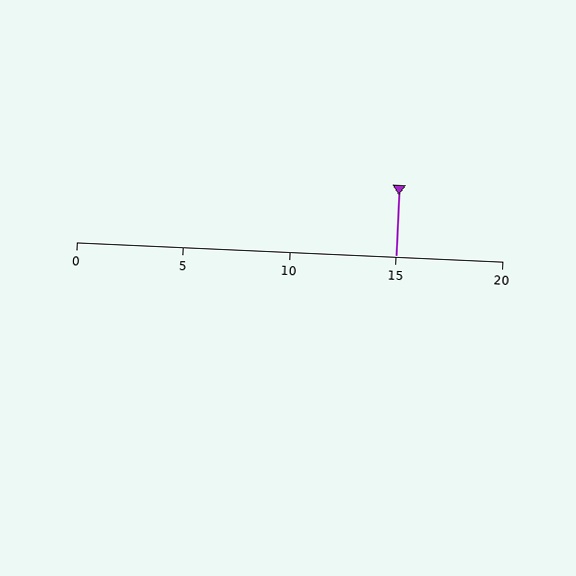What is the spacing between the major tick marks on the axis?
The major ticks are spaced 5 apart.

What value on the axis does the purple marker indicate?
The marker indicates approximately 15.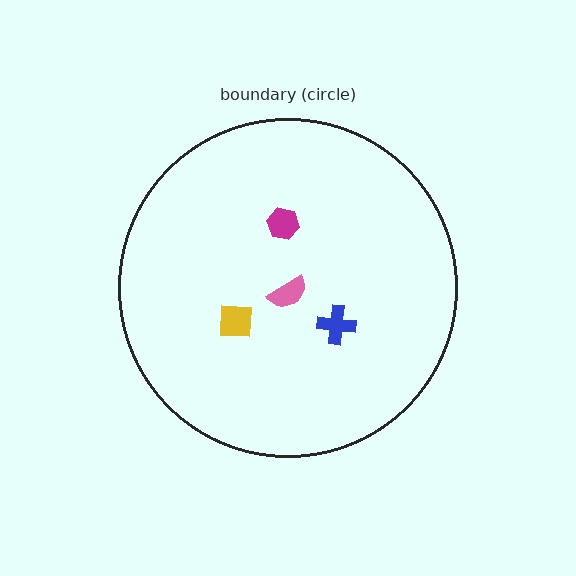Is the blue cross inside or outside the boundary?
Inside.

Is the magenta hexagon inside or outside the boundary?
Inside.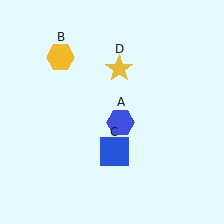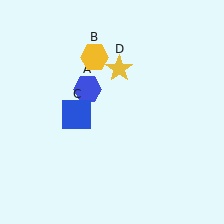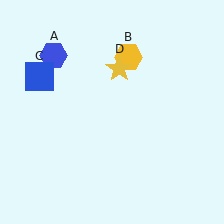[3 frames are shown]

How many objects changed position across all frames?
3 objects changed position: blue hexagon (object A), yellow hexagon (object B), blue square (object C).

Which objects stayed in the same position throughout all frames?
Yellow star (object D) remained stationary.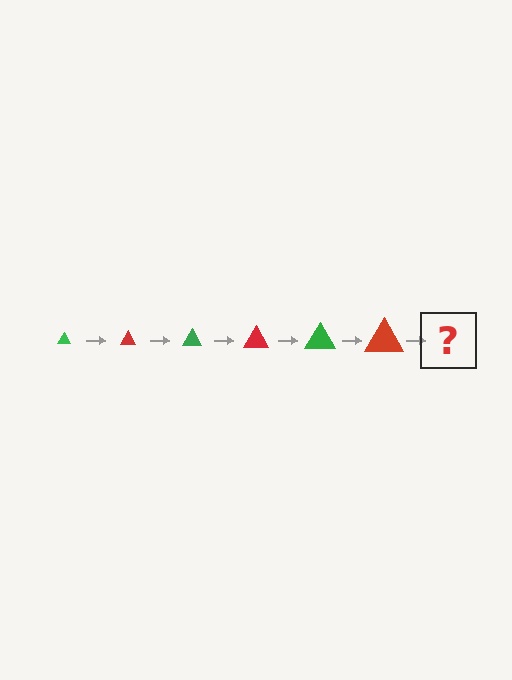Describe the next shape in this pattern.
It should be a green triangle, larger than the previous one.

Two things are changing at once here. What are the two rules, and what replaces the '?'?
The two rules are that the triangle grows larger each step and the color cycles through green and red. The '?' should be a green triangle, larger than the previous one.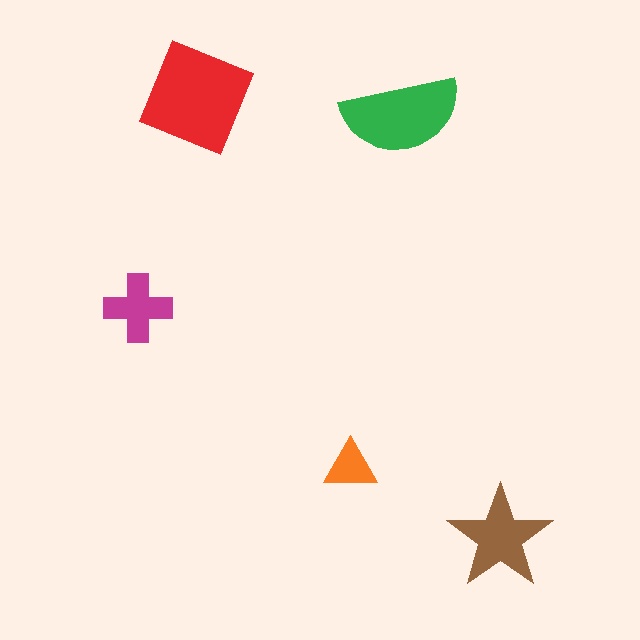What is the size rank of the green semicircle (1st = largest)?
2nd.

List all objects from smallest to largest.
The orange triangle, the magenta cross, the brown star, the green semicircle, the red square.